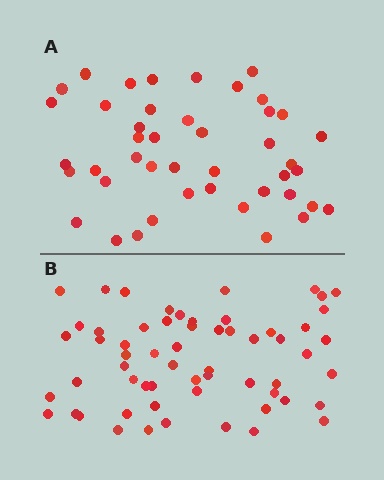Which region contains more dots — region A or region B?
Region B (the bottom region) has more dots.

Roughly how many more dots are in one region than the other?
Region B has approximately 15 more dots than region A.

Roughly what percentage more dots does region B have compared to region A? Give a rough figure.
About 35% more.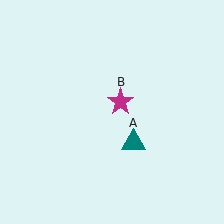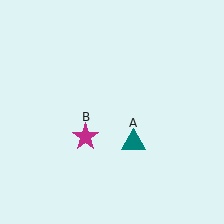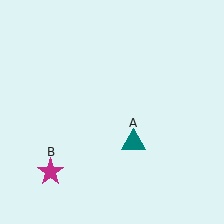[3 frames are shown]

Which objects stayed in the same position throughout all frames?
Teal triangle (object A) remained stationary.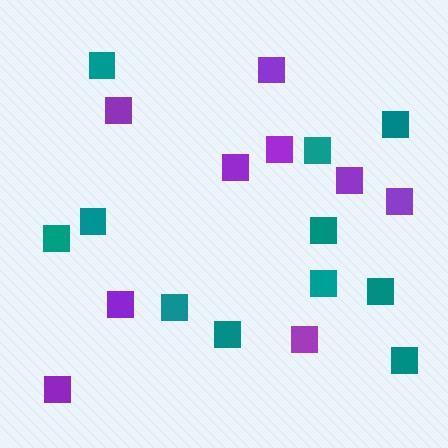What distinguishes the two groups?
There are 2 groups: one group of purple squares (9) and one group of teal squares (11).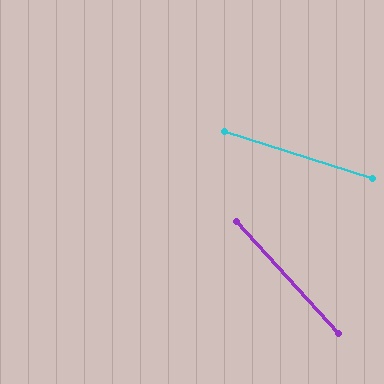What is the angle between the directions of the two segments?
Approximately 30 degrees.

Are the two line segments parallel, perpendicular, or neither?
Neither parallel nor perpendicular — they differ by about 30°.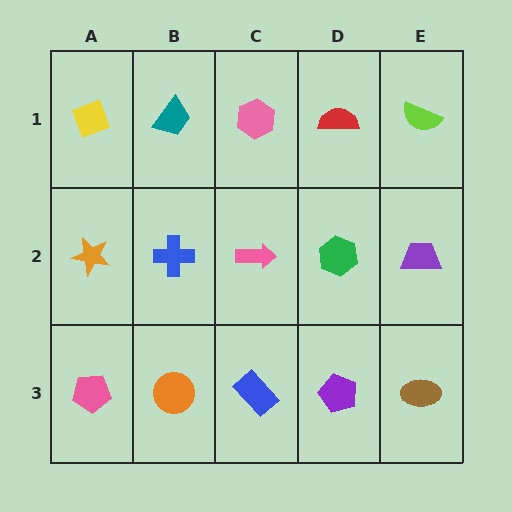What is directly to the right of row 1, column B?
A pink hexagon.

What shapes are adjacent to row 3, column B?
A blue cross (row 2, column B), a pink pentagon (row 3, column A), a blue rectangle (row 3, column C).